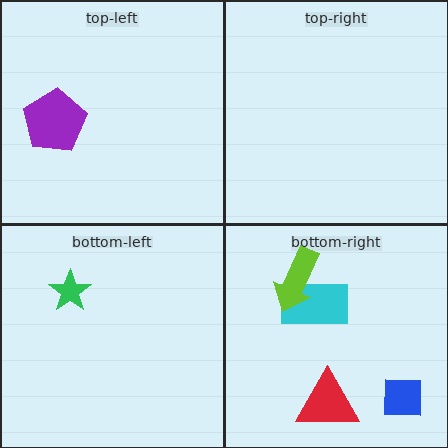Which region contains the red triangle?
The bottom-right region.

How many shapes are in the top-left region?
1.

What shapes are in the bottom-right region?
The blue square, the cyan rectangle, the red triangle, the lime arrow.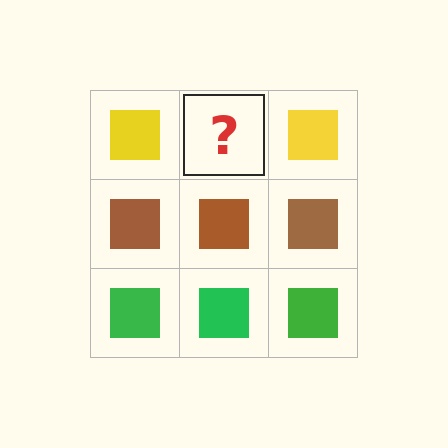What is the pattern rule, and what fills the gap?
The rule is that each row has a consistent color. The gap should be filled with a yellow square.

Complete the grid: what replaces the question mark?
The question mark should be replaced with a yellow square.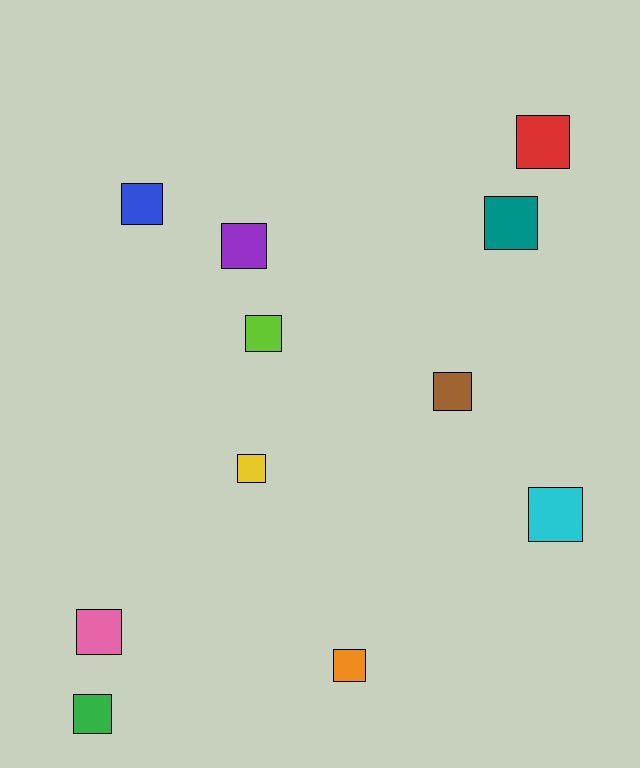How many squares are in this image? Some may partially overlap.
There are 11 squares.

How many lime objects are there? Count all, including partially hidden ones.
There is 1 lime object.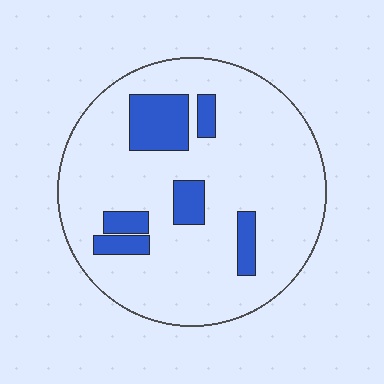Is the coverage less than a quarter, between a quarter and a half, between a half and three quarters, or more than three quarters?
Less than a quarter.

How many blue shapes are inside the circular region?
6.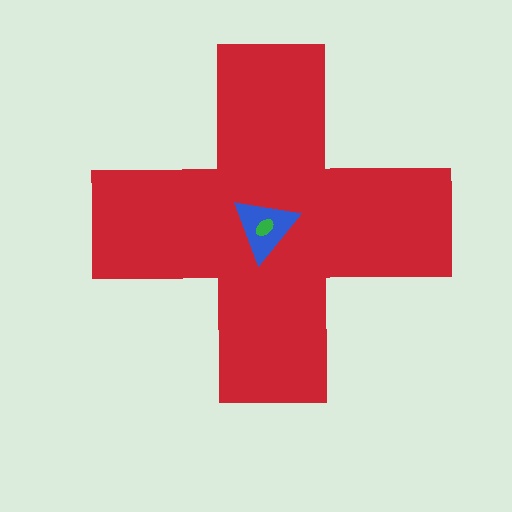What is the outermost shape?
The red cross.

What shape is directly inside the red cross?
The blue triangle.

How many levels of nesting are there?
3.